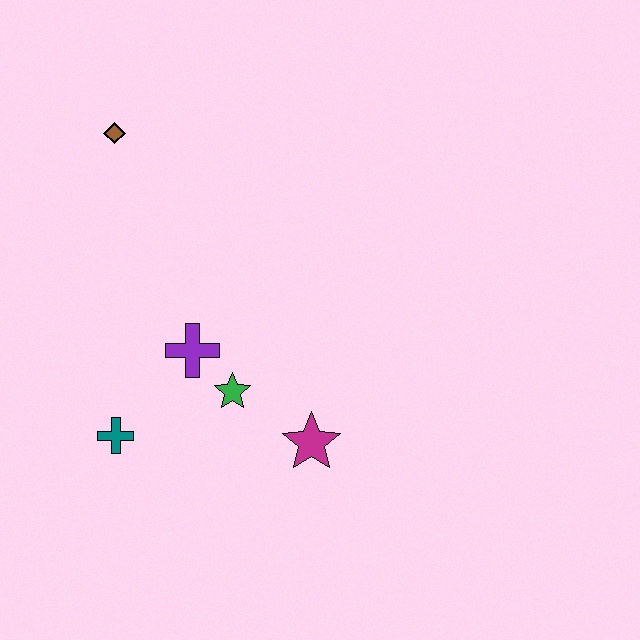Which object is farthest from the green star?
The brown diamond is farthest from the green star.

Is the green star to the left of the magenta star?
Yes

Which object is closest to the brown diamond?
The purple cross is closest to the brown diamond.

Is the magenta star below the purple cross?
Yes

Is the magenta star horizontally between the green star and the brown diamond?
No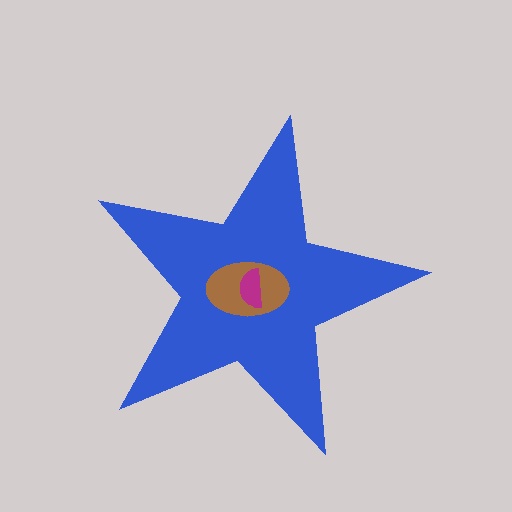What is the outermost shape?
The blue star.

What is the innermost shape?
The magenta semicircle.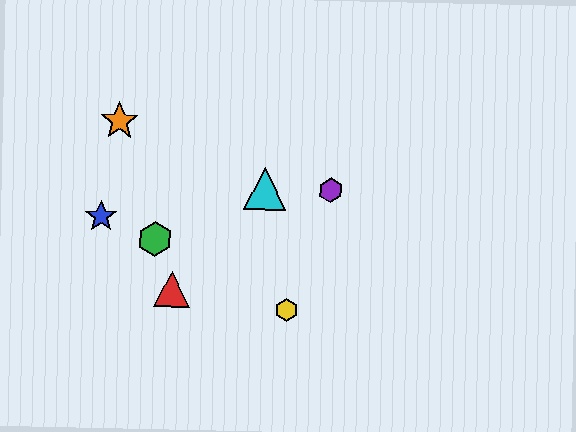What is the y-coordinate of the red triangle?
The red triangle is at y≈289.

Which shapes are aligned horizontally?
The purple hexagon, the cyan triangle are aligned horizontally.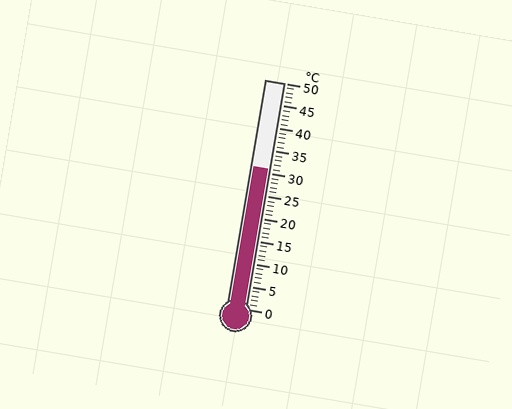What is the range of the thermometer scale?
The thermometer scale ranges from 0°C to 50°C.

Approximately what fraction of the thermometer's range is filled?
The thermometer is filled to approximately 60% of its range.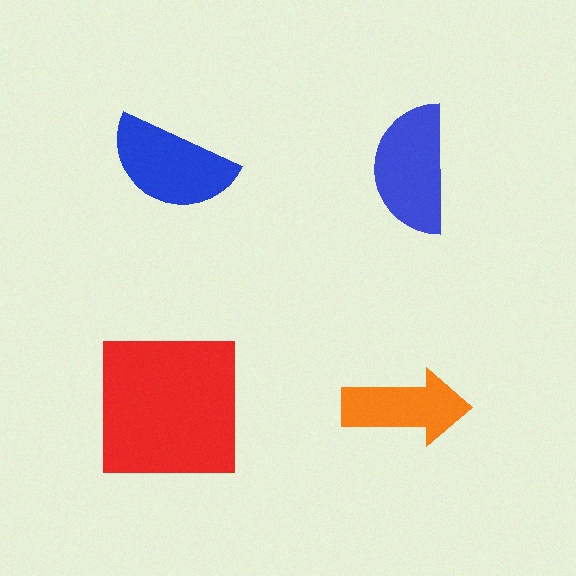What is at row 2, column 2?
An orange arrow.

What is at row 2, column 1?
A red square.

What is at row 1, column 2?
A blue semicircle.